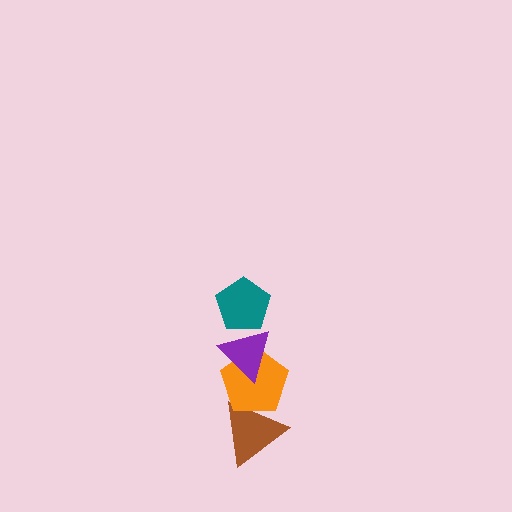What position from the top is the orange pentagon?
The orange pentagon is 3rd from the top.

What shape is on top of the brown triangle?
The orange pentagon is on top of the brown triangle.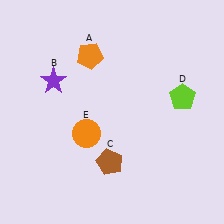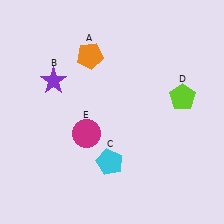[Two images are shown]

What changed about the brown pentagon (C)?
In Image 1, C is brown. In Image 2, it changed to cyan.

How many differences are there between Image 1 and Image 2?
There are 2 differences between the two images.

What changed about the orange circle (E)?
In Image 1, E is orange. In Image 2, it changed to magenta.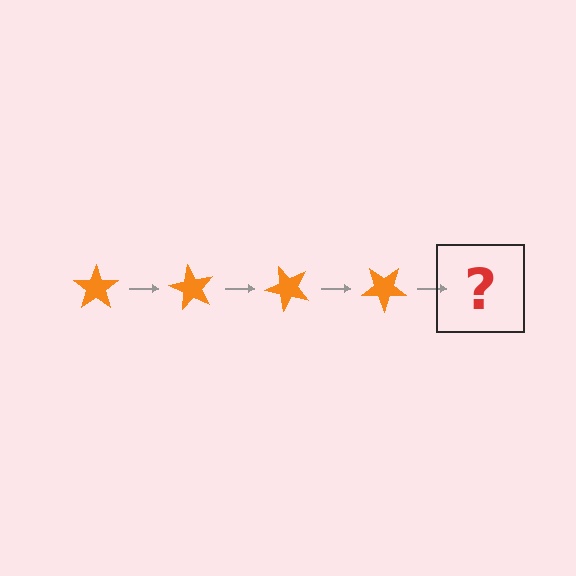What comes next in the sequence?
The next element should be an orange star rotated 240 degrees.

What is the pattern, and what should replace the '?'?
The pattern is that the star rotates 60 degrees each step. The '?' should be an orange star rotated 240 degrees.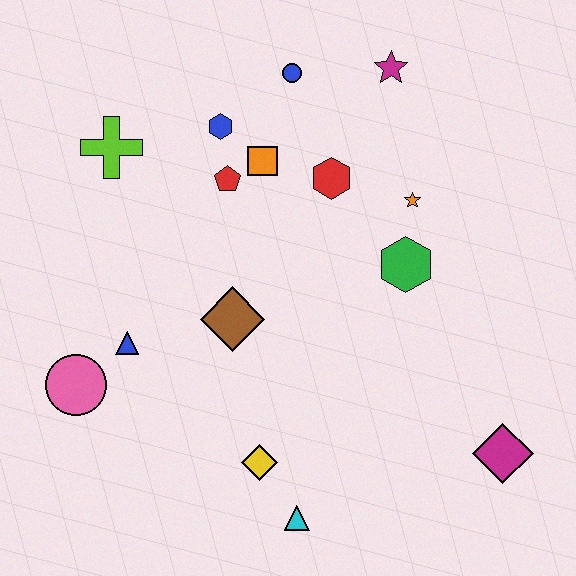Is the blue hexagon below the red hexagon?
No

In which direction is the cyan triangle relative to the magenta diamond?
The cyan triangle is to the left of the magenta diamond.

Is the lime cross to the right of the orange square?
No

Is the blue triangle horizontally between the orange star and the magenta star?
No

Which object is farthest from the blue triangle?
The magenta diamond is farthest from the blue triangle.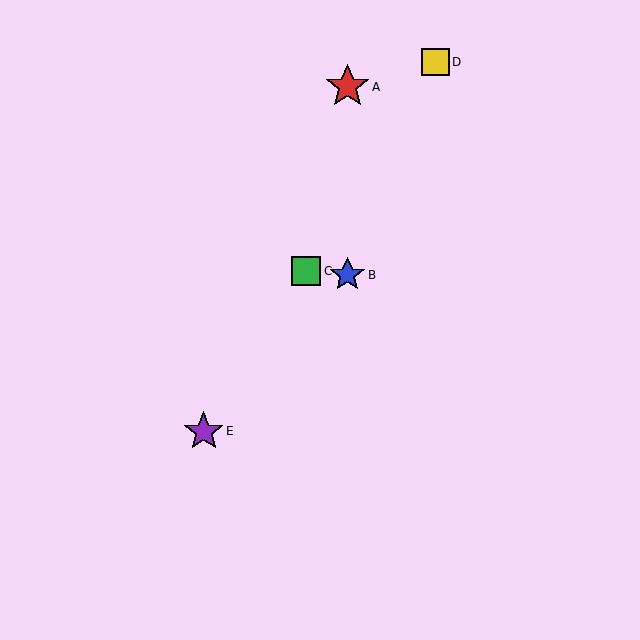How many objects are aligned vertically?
2 objects (A, B) are aligned vertically.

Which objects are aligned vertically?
Objects A, B are aligned vertically.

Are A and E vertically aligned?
No, A is at x≈347 and E is at x≈204.